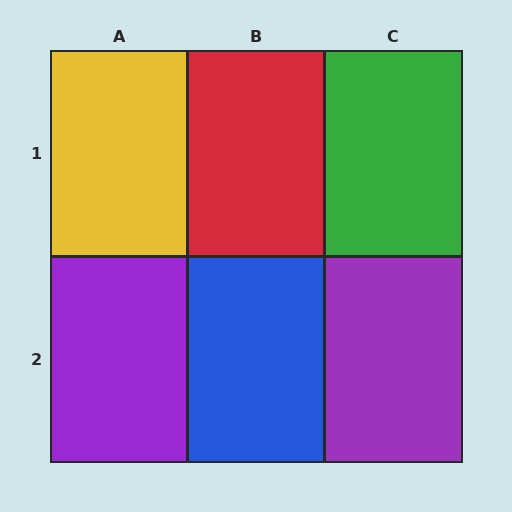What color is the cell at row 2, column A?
Purple.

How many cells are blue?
1 cell is blue.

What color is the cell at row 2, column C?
Purple.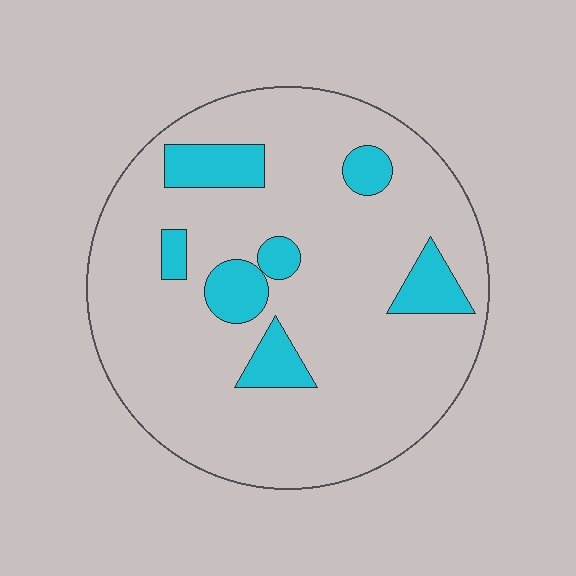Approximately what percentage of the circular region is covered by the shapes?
Approximately 15%.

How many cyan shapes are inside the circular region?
7.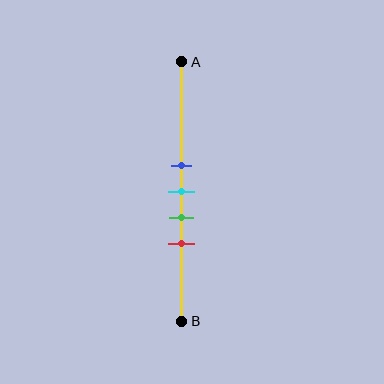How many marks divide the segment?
There are 4 marks dividing the segment.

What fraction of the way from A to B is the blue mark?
The blue mark is approximately 40% (0.4) of the way from A to B.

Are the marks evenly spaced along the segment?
Yes, the marks are approximately evenly spaced.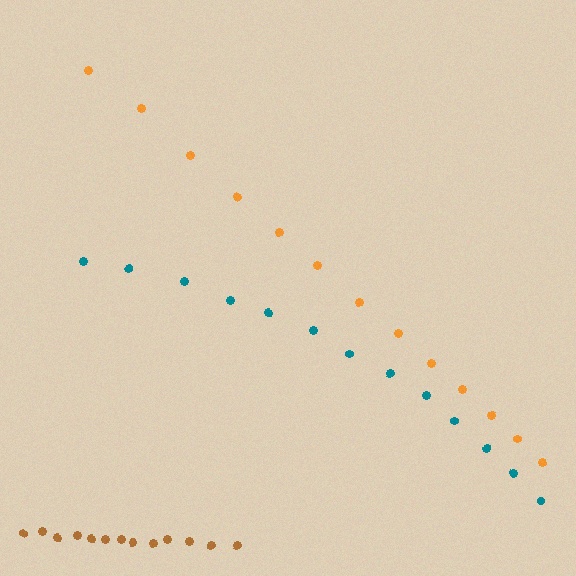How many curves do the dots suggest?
There are 3 distinct paths.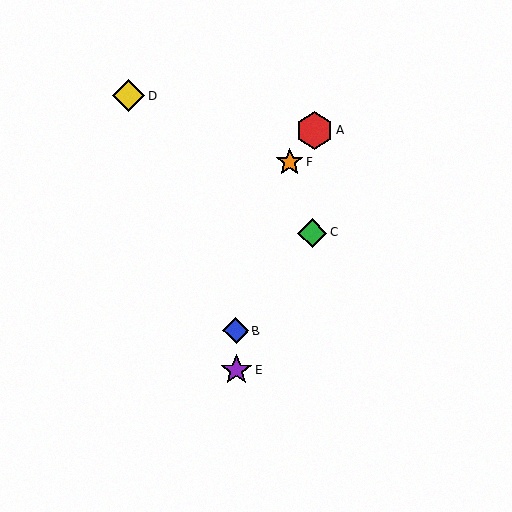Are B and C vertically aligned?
No, B is at x≈236 and C is at x≈312.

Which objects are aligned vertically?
Objects B, E are aligned vertically.